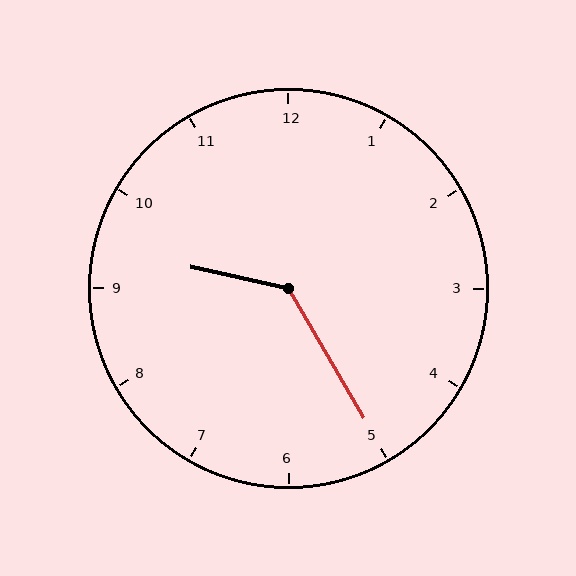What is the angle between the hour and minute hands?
Approximately 132 degrees.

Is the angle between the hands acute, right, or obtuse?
It is obtuse.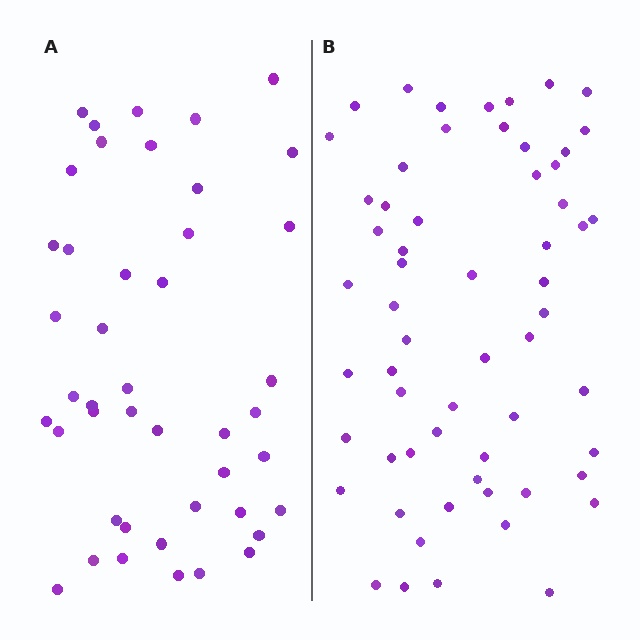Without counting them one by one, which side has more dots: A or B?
Region B (the right region) has more dots.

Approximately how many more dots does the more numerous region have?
Region B has approximately 15 more dots than region A.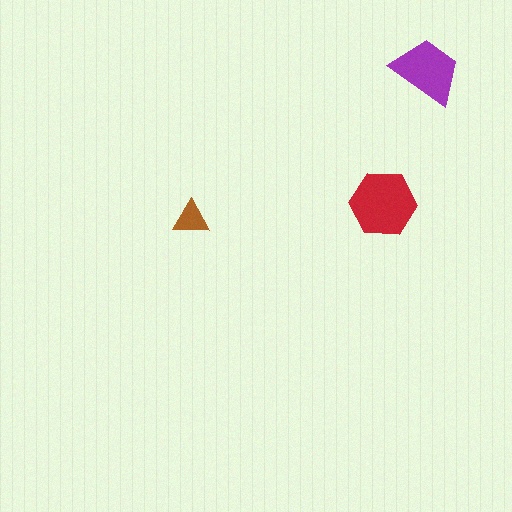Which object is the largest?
The red hexagon.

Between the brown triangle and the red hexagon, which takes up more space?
The red hexagon.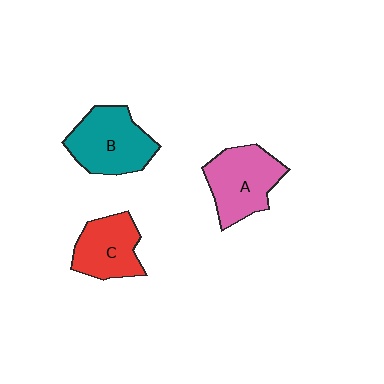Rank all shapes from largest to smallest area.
From largest to smallest: B (teal), A (pink), C (red).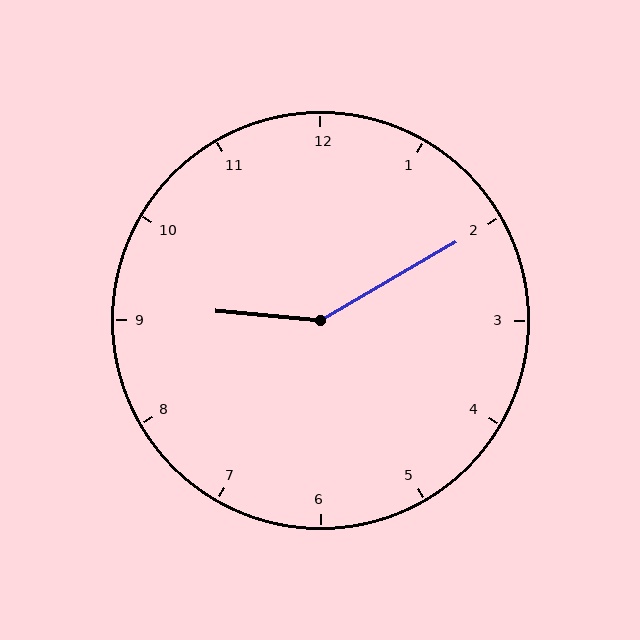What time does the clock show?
9:10.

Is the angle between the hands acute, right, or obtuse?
It is obtuse.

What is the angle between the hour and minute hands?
Approximately 145 degrees.